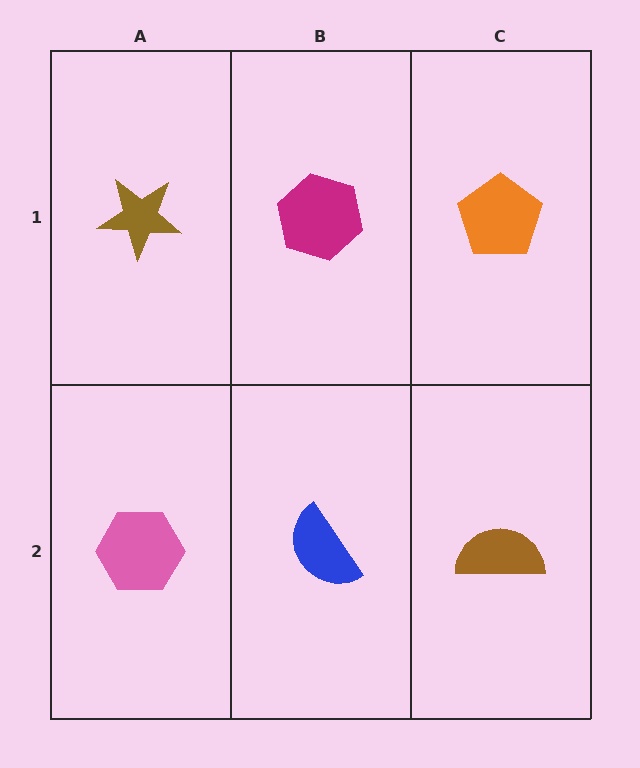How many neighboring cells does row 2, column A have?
2.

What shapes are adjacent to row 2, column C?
An orange pentagon (row 1, column C), a blue semicircle (row 2, column B).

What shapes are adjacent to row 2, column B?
A magenta hexagon (row 1, column B), a pink hexagon (row 2, column A), a brown semicircle (row 2, column C).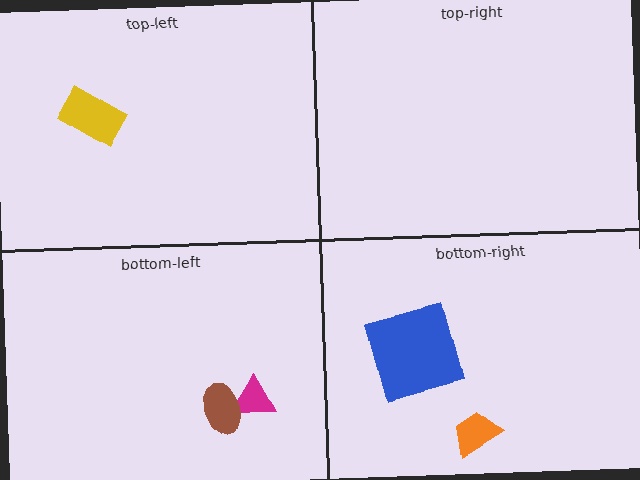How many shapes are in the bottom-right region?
2.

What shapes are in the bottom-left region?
The magenta triangle, the brown ellipse.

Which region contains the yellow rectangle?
The top-left region.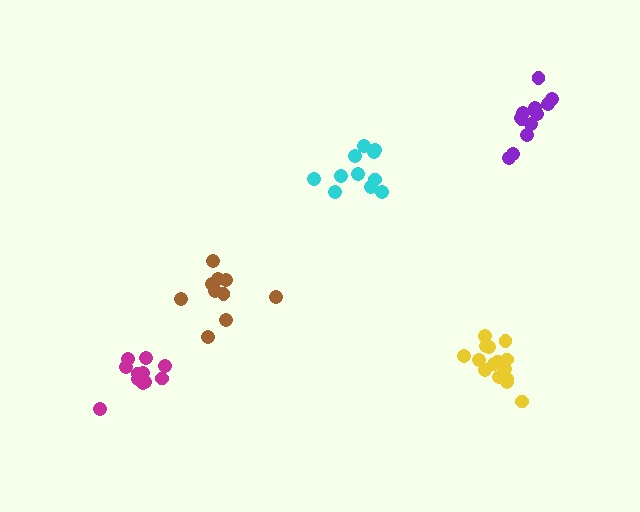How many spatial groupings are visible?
There are 5 spatial groupings.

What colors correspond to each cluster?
The clusters are colored: magenta, brown, cyan, purple, yellow.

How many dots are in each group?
Group 1: 11 dots, Group 2: 10 dots, Group 3: 11 dots, Group 4: 12 dots, Group 5: 16 dots (60 total).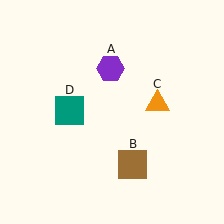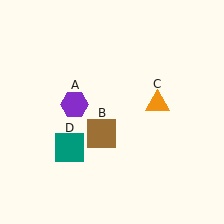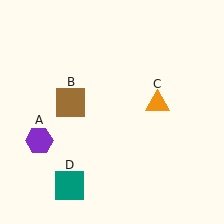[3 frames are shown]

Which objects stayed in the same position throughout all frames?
Orange triangle (object C) remained stationary.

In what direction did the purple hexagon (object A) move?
The purple hexagon (object A) moved down and to the left.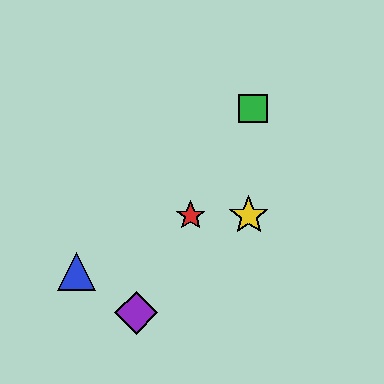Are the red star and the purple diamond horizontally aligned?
No, the red star is at y≈216 and the purple diamond is at y≈313.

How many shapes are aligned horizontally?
2 shapes (the red star, the yellow star) are aligned horizontally.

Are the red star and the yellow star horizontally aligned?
Yes, both are at y≈216.